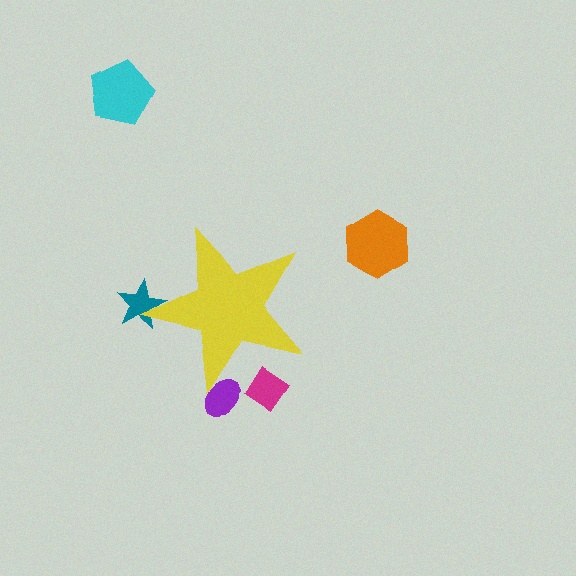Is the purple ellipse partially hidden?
Yes, the purple ellipse is partially hidden behind the yellow star.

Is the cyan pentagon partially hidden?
No, the cyan pentagon is fully visible.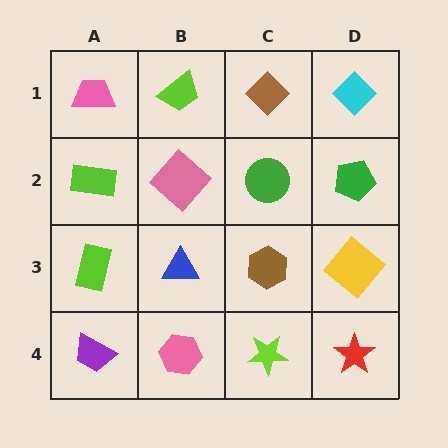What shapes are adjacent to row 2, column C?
A brown diamond (row 1, column C), a brown hexagon (row 3, column C), a pink diamond (row 2, column B), a green pentagon (row 2, column D).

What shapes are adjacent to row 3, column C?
A green circle (row 2, column C), a lime star (row 4, column C), a blue triangle (row 3, column B), a yellow diamond (row 3, column D).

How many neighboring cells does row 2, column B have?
4.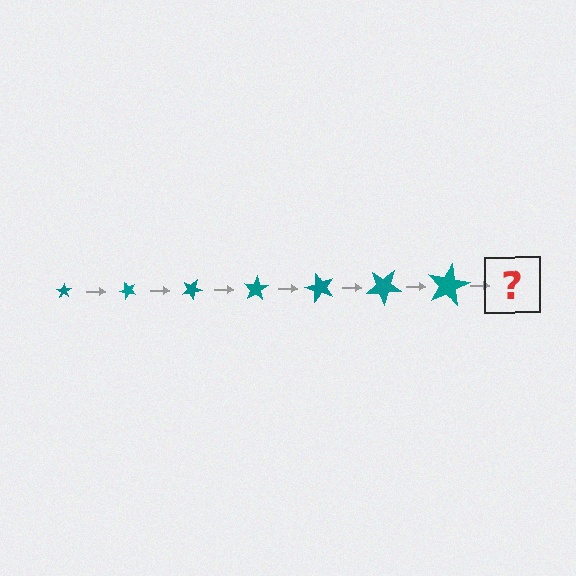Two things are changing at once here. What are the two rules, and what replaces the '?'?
The two rules are that the star grows larger each step and it rotates 50 degrees each step. The '?' should be a star, larger than the previous one and rotated 350 degrees from the start.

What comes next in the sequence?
The next element should be a star, larger than the previous one and rotated 350 degrees from the start.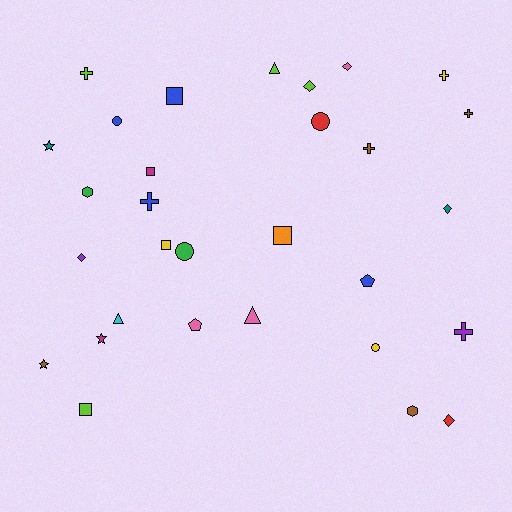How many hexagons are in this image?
There are 2 hexagons.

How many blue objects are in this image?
There are 4 blue objects.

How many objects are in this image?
There are 30 objects.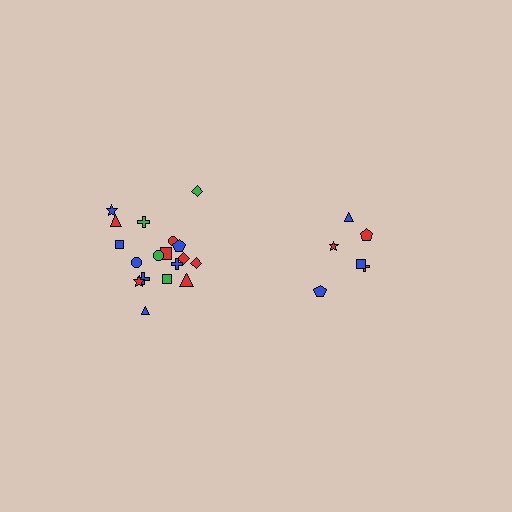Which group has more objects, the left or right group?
The left group.